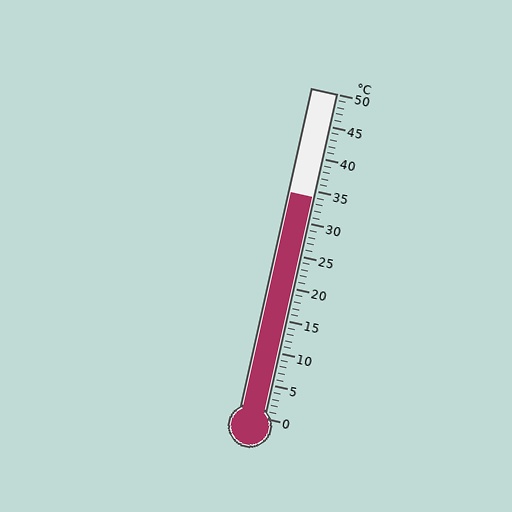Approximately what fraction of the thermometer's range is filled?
The thermometer is filled to approximately 70% of its range.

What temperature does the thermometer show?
The thermometer shows approximately 34°C.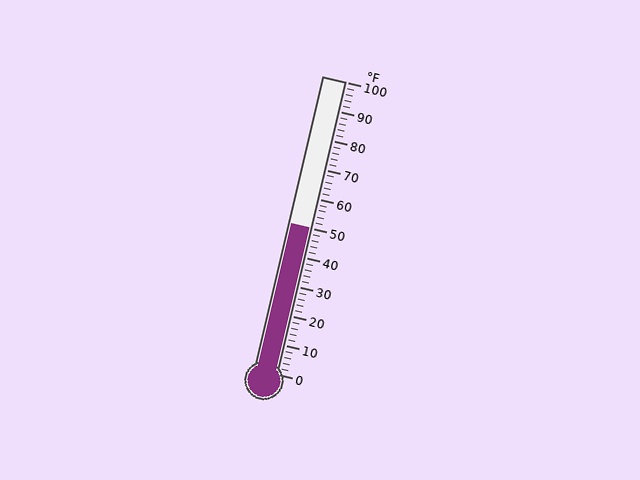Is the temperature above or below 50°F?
The temperature is at 50°F.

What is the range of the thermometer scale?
The thermometer scale ranges from 0°F to 100°F.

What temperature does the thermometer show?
The thermometer shows approximately 50°F.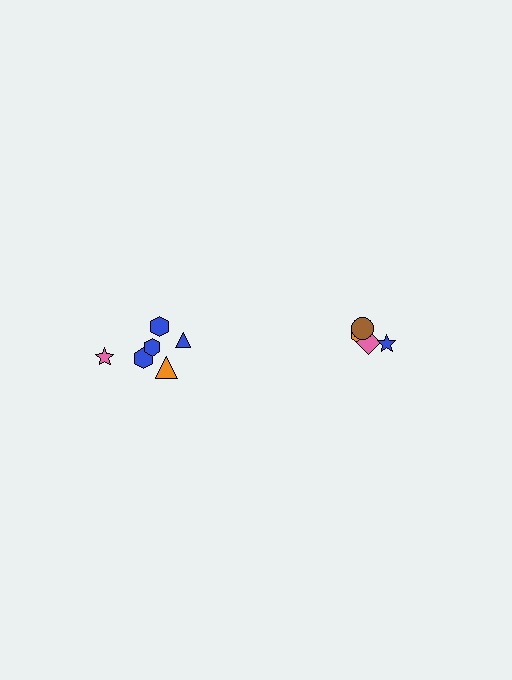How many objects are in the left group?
There are 6 objects.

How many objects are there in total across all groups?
There are 10 objects.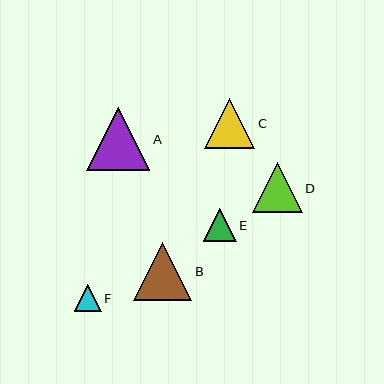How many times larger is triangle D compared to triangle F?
Triangle D is approximately 1.9 times the size of triangle F.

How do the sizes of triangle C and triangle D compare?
Triangle C and triangle D are approximately the same size.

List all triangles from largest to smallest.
From largest to smallest: A, B, C, D, E, F.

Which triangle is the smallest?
Triangle F is the smallest with a size of approximately 27 pixels.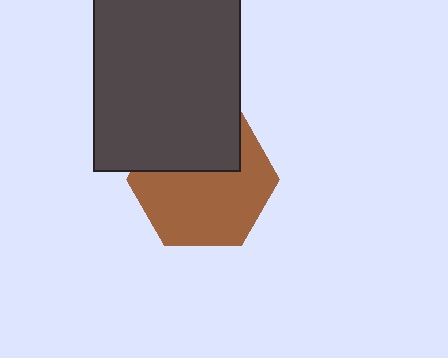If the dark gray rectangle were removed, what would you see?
You would see the complete brown hexagon.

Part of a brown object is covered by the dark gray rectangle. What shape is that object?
It is a hexagon.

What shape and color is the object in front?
The object in front is a dark gray rectangle.